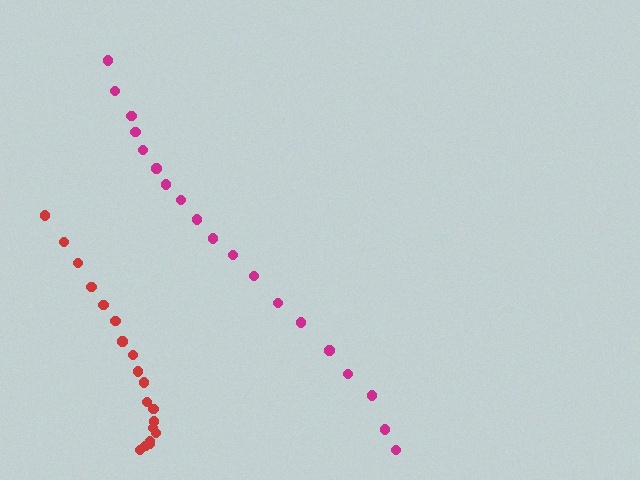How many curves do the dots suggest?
There are 2 distinct paths.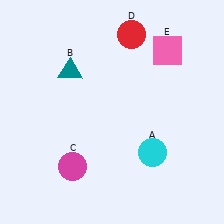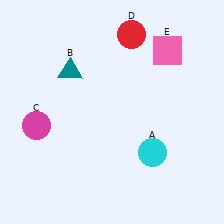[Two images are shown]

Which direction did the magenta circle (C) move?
The magenta circle (C) moved up.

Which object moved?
The magenta circle (C) moved up.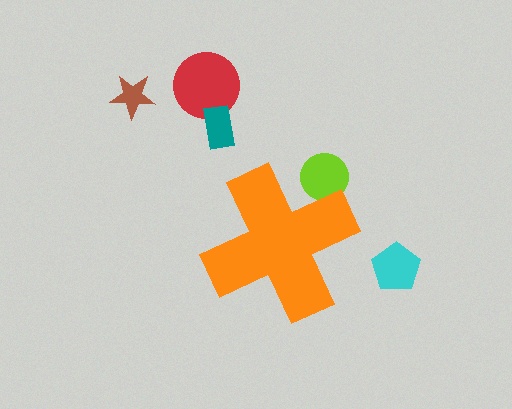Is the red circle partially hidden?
No, the red circle is fully visible.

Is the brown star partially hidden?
No, the brown star is fully visible.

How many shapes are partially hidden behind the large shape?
1 shape is partially hidden.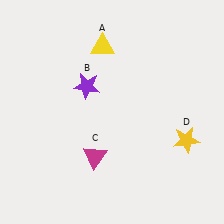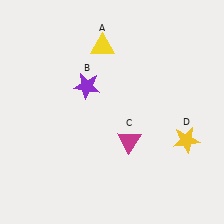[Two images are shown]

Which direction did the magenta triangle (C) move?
The magenta triangle (C) moved right.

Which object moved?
The magenta triangle (C) moved right.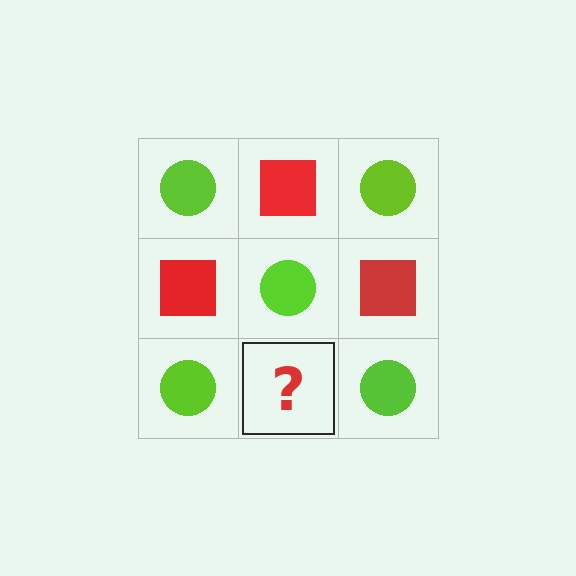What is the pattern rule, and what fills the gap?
The rule is that it alternates lime circle and red square in a checkerboard pattern. The gap should be filled with a red square.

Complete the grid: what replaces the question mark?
The question mark should be replaced with a red square.